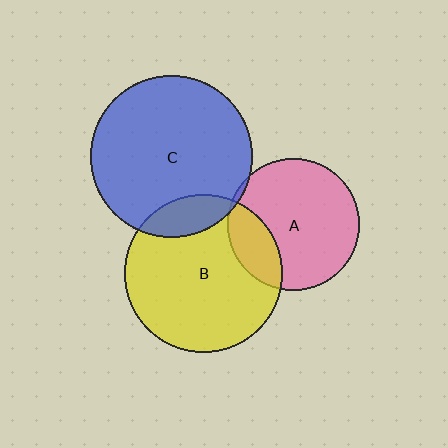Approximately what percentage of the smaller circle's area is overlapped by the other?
Approximately 15%.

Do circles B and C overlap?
Yes.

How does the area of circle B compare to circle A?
Approximately 1.4 times.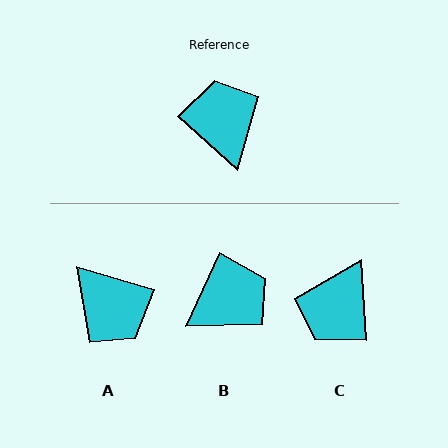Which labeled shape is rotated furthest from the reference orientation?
A, about 155 degrees away.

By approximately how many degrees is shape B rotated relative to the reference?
Approximately 73 degrees clockwise.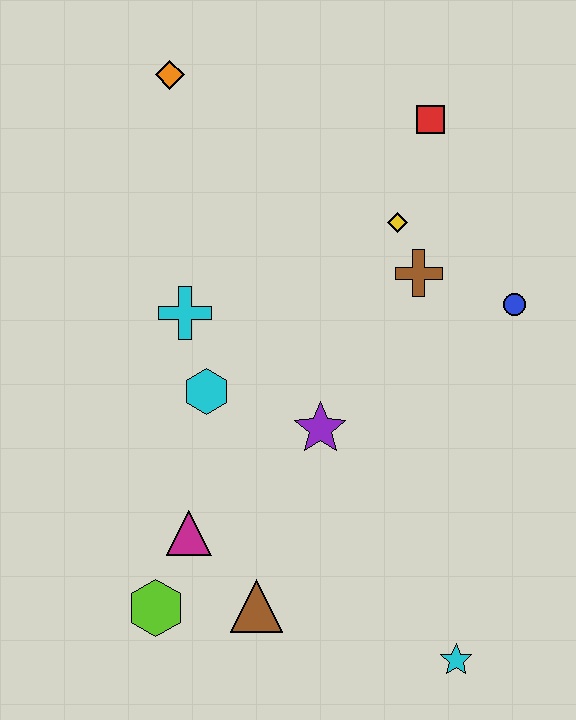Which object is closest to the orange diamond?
The cyan cross is closest to the orange diamond.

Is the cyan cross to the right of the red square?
No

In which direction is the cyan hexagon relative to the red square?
The cyan hexagon is below the red square.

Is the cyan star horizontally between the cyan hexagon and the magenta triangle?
No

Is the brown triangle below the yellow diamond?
Yes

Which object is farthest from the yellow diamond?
The lime hexagon is farthest from the yellow diamond.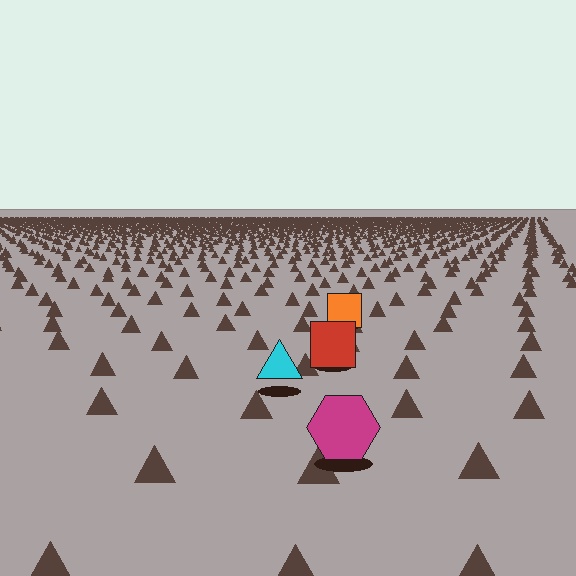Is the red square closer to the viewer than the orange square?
Yes. The red square is closer — you can tell from the texture gradient: the ground texture is coarser near it.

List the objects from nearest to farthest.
From nearest to farthest: the magenta hexagon, the cyan triangle, the red square, the orange square.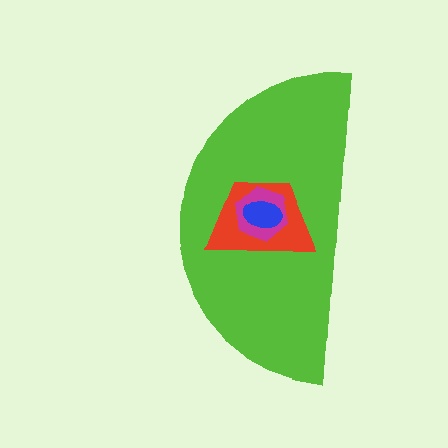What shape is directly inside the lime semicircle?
The red trapezoid.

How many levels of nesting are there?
4.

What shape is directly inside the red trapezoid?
The magenta hexagon.